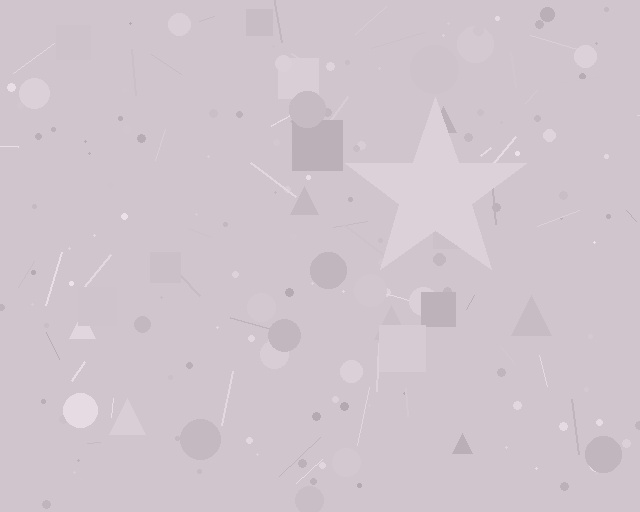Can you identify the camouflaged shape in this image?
The camouflaged shape is a star.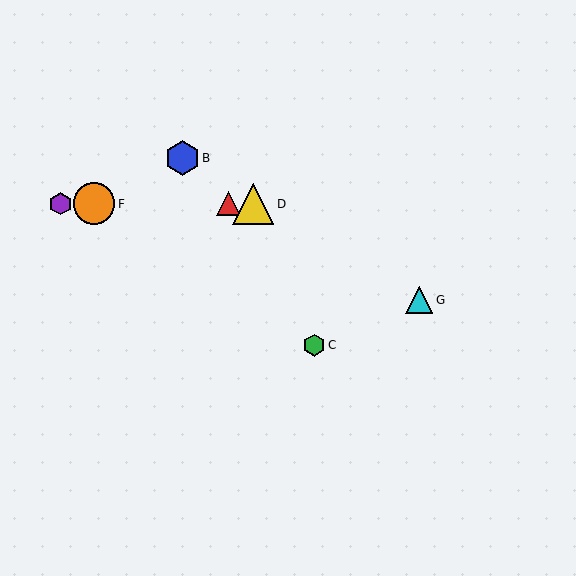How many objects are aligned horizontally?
4 objects (A, D, E, F) are aligned horizontally.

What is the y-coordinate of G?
Object G is at y≈300.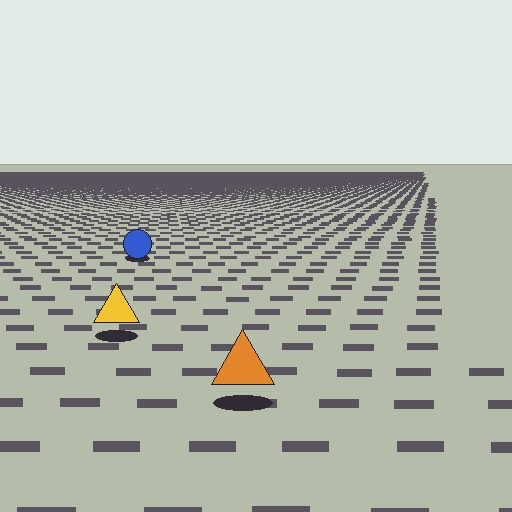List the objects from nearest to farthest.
From nearest to farthest: the orange triangle, the yellow triangle, the blue circle.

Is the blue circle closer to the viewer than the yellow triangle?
No. The yellow triangle is closer — you can tell from the texture gradient: the ground texture is coarser near it.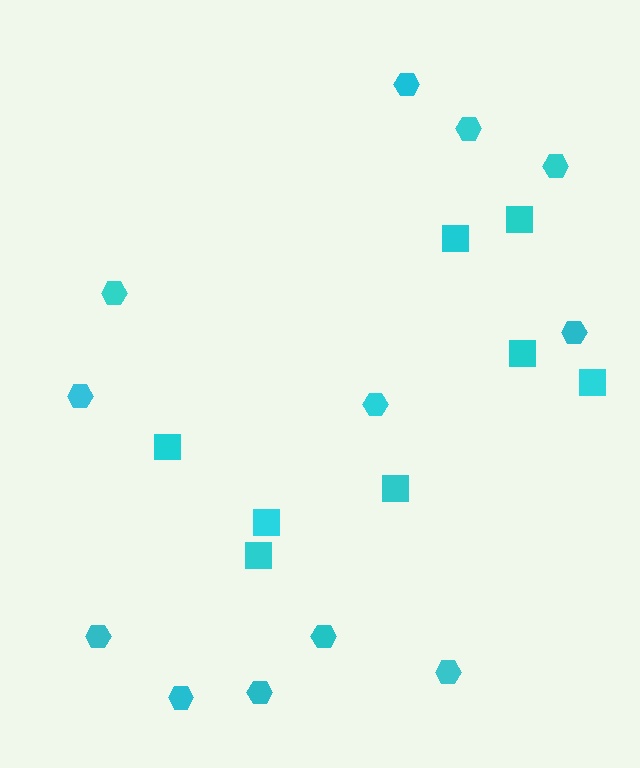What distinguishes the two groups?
There are 2 groups: one group of hexagons (12) and one group of squares (8).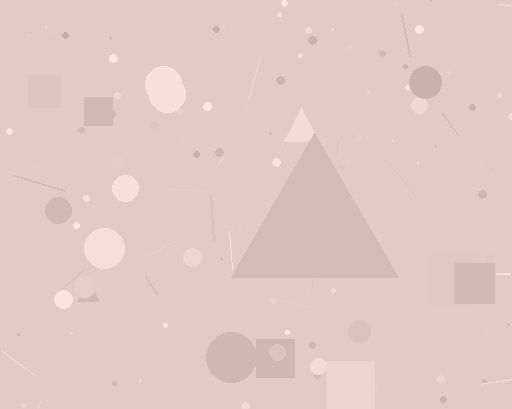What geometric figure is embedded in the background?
A triangle is embedded in the background.